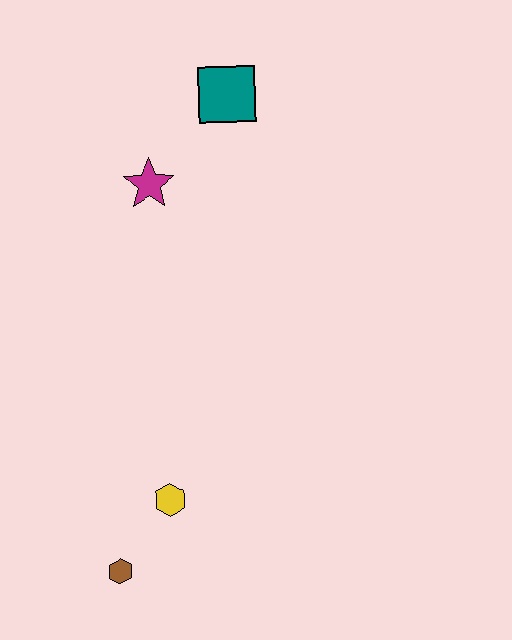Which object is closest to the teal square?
The magenta star is closest to the teal square.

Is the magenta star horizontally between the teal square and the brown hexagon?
Yes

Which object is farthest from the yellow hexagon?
The teal square is farthest from the yellow hexagon.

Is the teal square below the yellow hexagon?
No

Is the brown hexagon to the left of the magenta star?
Yes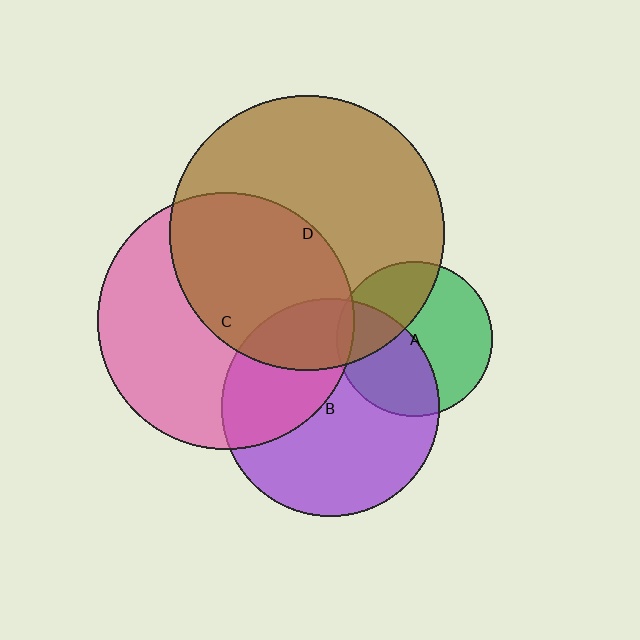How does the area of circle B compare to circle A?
Approximately 2.0 times.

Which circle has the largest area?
Circle D (brown).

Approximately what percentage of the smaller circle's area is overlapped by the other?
Approximately 50%.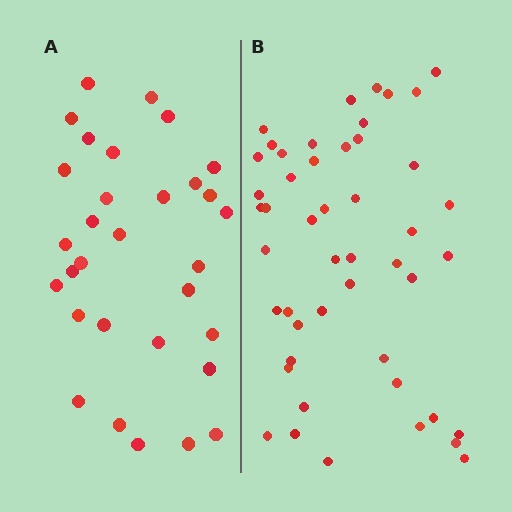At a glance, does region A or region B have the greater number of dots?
Region B (the right region) has more dots.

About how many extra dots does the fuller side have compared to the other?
Region B has approximately 15 more dots than region A.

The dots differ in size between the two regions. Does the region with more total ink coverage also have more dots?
No. Region A has more total ink coverage because its dots are larger, but region B actually contains more individual dots. Total area can be misleading — the number of items is what matters here.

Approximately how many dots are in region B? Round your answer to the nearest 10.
About 50 dots. (The exact count is 48, which rounds to 50.)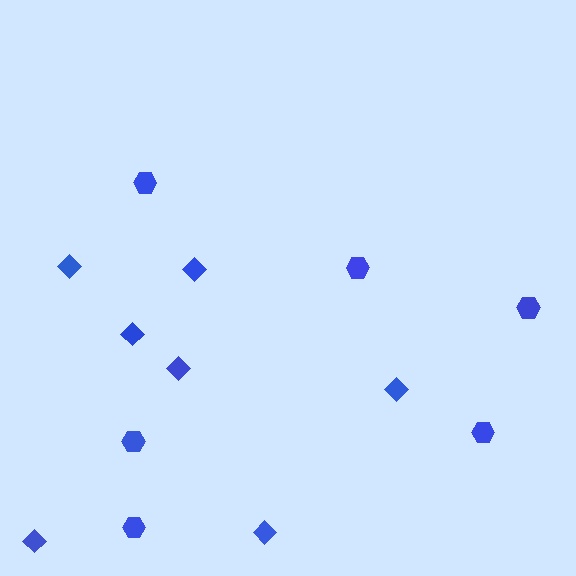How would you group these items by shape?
There are 2 groups: one group of diamonds (7) and one group of hexagons (6).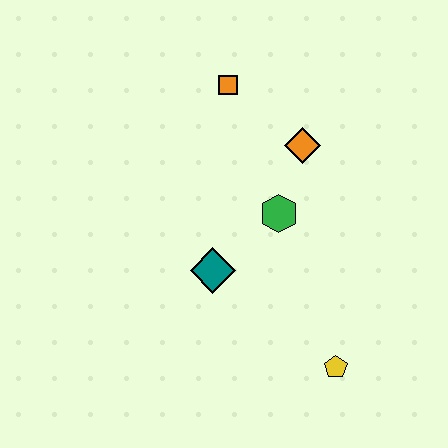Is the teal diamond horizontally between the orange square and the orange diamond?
No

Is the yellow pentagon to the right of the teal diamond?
Yes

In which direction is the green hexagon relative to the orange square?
The green hexagon is below the orange square.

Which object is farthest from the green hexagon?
The yellow pentagon is farthest from the green hexagon.